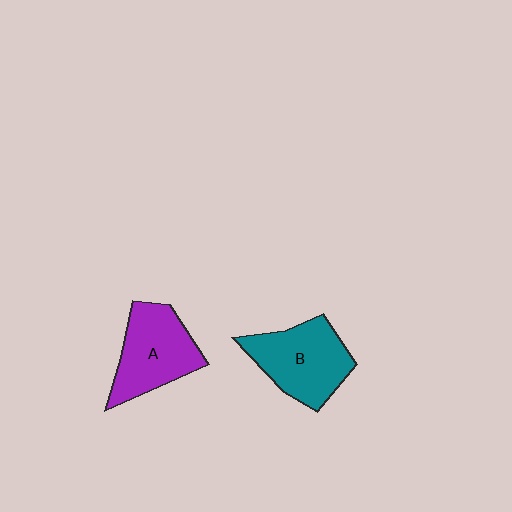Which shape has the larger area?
Shape B (teal).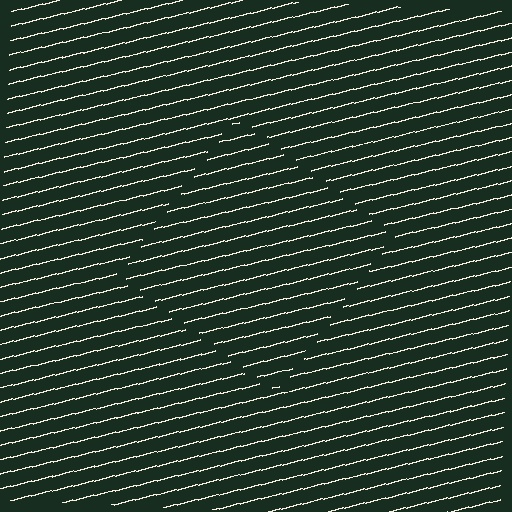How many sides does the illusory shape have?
4 sides — the line-ends trace a square.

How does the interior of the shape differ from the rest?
The interior of the shape contains the same grating, shifted by half a period — the contour is defined by the phase discontinuity where line-ends from the inner and outer gratings abut.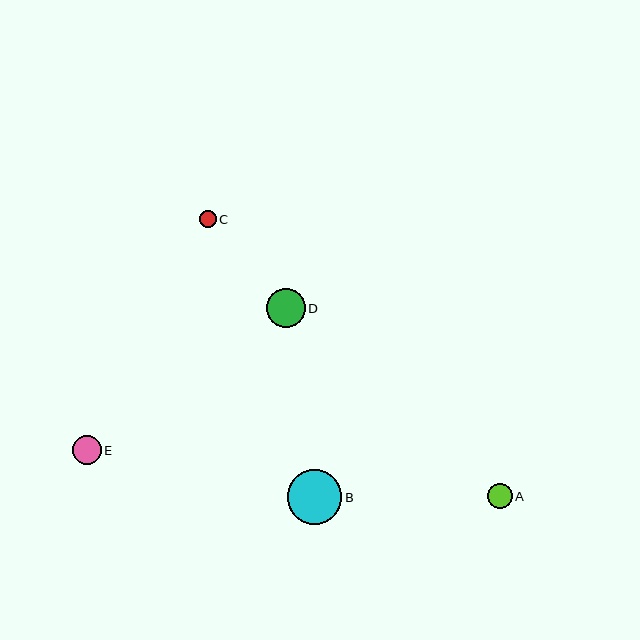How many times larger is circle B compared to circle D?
Circle B is approximately 1.4 times the size of circle D.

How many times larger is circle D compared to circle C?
Circle D is approximately 2.3 times the size of circle C.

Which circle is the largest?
Circle B is the largest with a size of approximately 55 pixels.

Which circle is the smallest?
Circle C is the smallest with a size of approximately 17 pixels.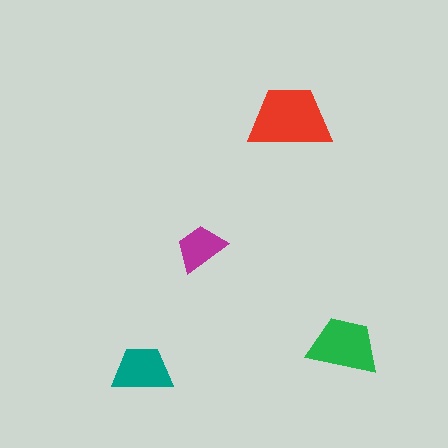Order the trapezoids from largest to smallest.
the red one, the green one, the teal one, the magenta one.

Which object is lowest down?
The teal trapezoid is bottommost.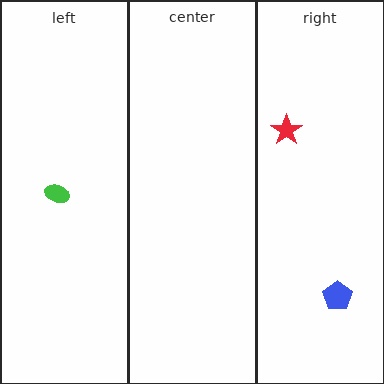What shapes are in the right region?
The red star, the blue pentagon.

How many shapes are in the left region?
1.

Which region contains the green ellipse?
The left region.